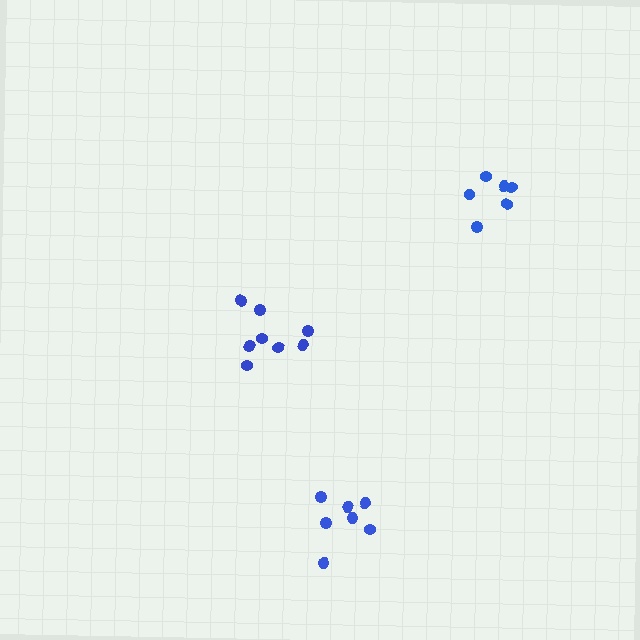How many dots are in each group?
Group 1: 8 dots, Group 2: 7 dots, Group 3: 6 dots (21 total).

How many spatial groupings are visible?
There are 3 spatial groupings.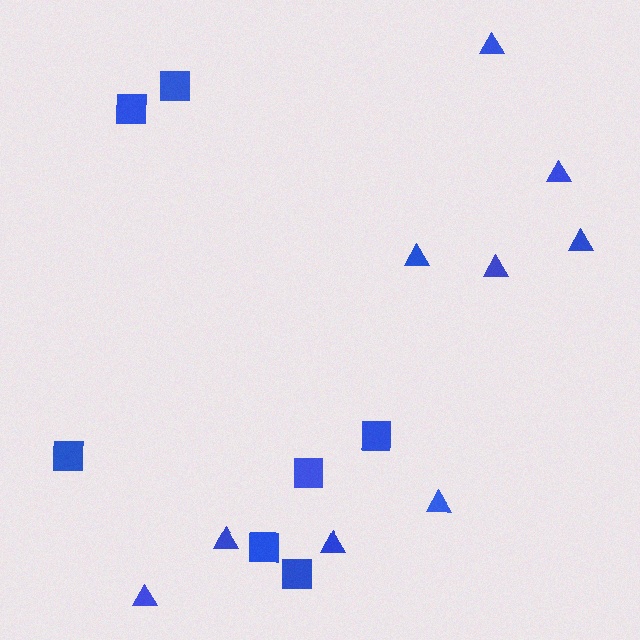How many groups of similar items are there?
There are 2 groups: one group of squares (7) and one group of triangles (9).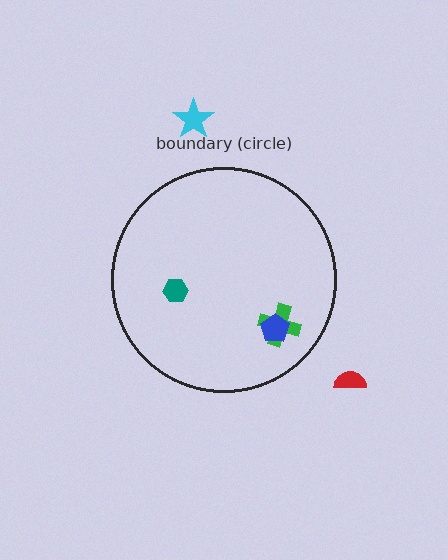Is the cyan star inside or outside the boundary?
Outside.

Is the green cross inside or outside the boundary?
Inside.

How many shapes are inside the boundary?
3 inside, 2 outside.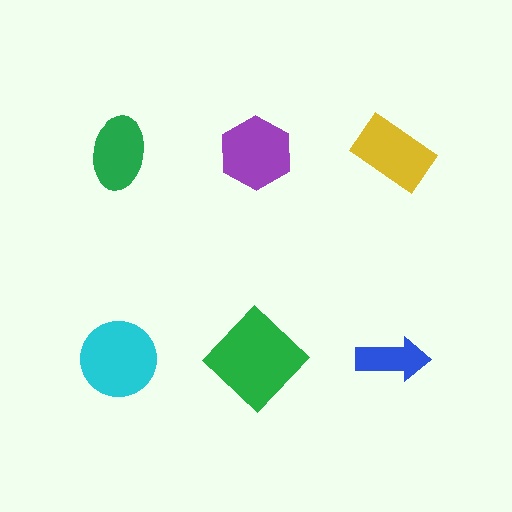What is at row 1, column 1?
A green ellipse.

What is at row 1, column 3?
A yellow rectangle.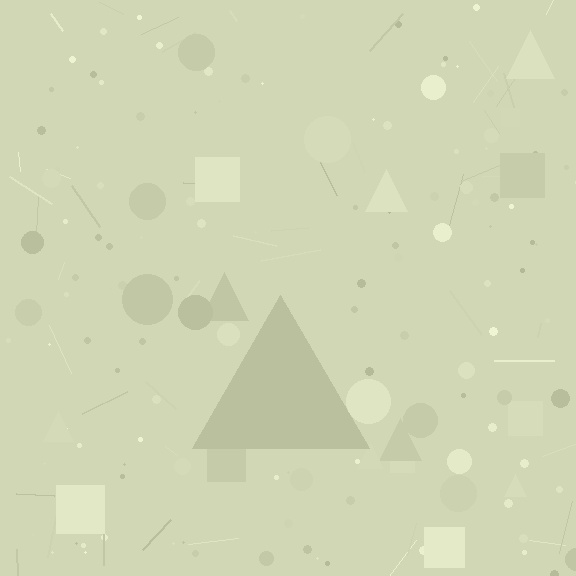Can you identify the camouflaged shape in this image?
The camouflaged shape is a triangle.